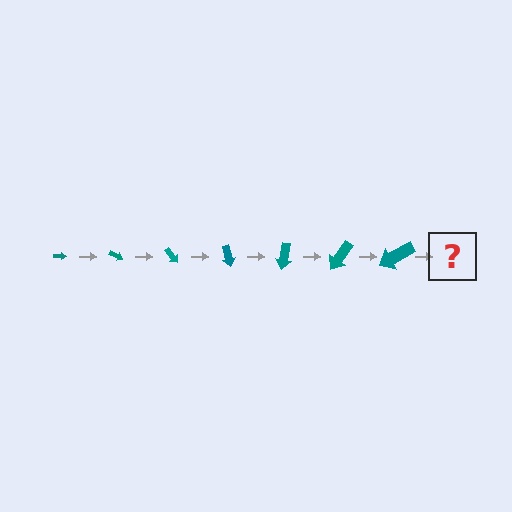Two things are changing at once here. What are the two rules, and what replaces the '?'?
The two rules are that the arrow grows larger each step and it rotates 25 degrees each step. The '?' should be an arrow, larger than the previous one and rotated 175 degrees from the start.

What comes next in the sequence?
The next element should be an arrow, larger than the previous one and rotated 175 degrees from the start.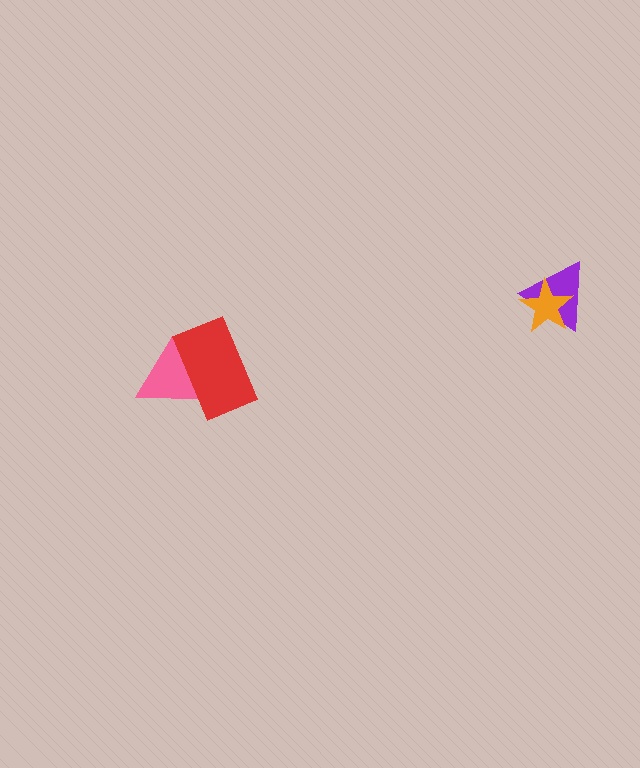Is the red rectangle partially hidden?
No, no other shape covers it.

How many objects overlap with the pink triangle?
1 object overlaps with the pink triangle.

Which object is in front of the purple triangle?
The orange star is in front of the purple triangle.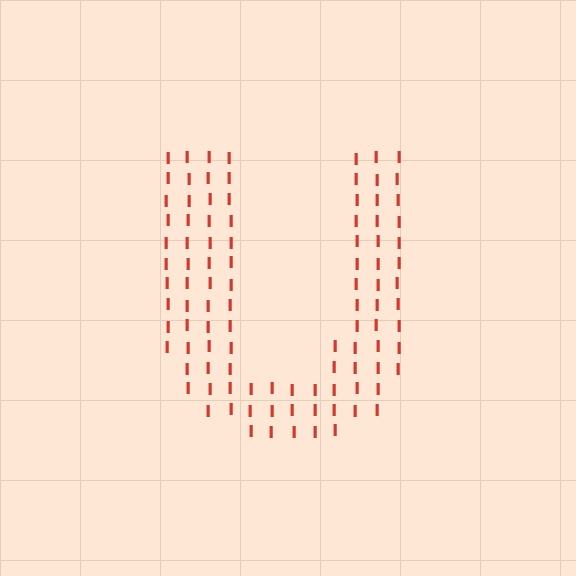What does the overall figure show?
The overall figure shows the letter U.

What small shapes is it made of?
It is made of small letter I's.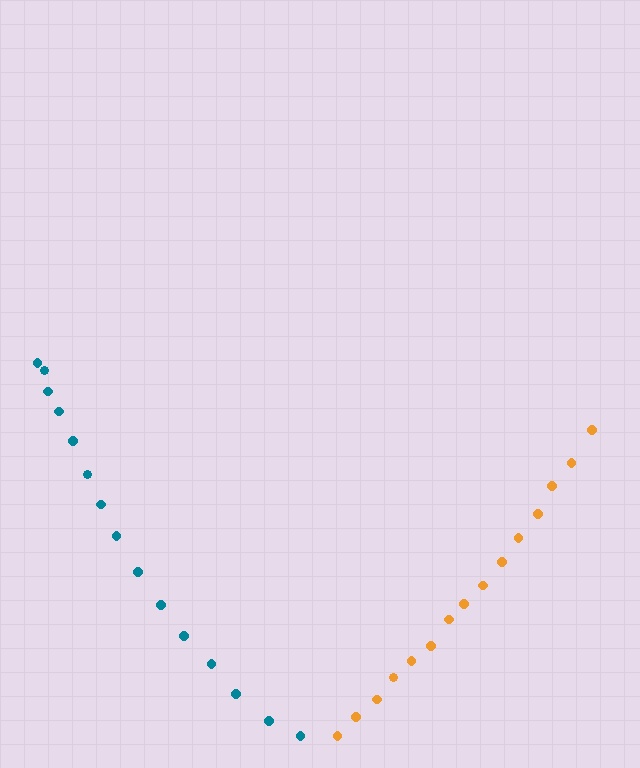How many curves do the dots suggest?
There are 2 distinct paths.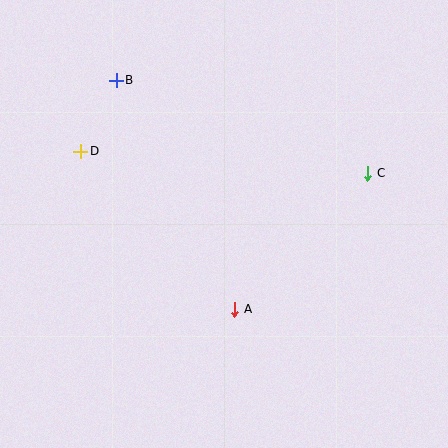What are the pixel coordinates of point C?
Point C is at (368, 173).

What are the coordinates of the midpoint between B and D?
The midpoint between B and D is at (98, 116).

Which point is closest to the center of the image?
Point A at (235, 309) is closest to the center.